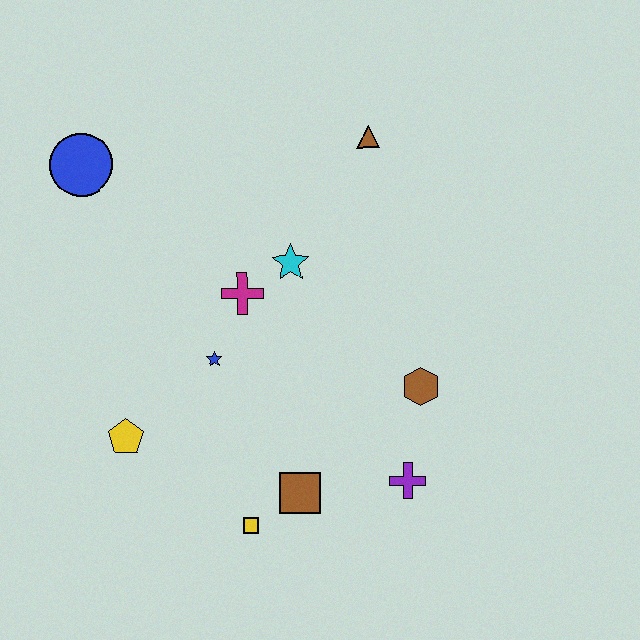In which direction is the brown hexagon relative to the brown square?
The brown hexagon is to the right of the brown square.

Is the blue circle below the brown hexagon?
No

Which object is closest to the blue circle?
The magenta cross is closest to the blue circle.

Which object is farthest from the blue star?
The brown triangle is farthest from the blue star.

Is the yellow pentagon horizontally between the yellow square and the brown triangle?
No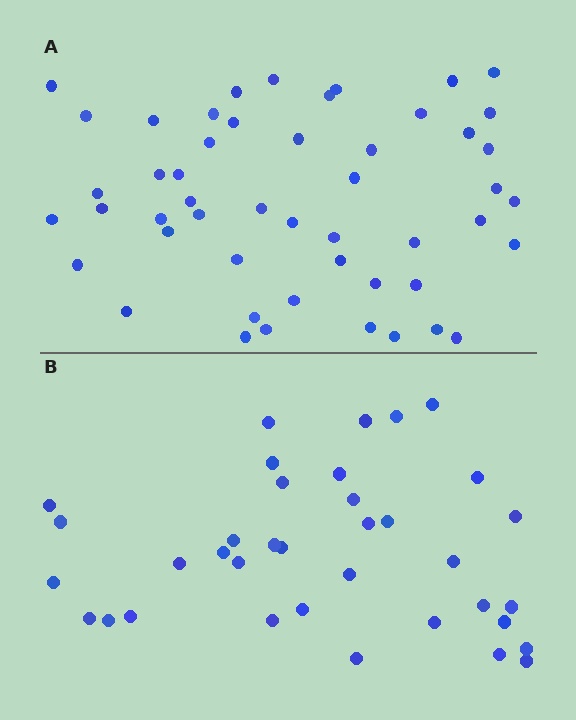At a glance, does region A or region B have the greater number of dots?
Region A (the top region) has more dots.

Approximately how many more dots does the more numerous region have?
Region A has approximately 15 more dots than region B.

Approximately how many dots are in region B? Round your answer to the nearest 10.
About 40 dots. (The exact count is 36, which rounds to 40.)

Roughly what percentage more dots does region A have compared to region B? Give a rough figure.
About 40% more.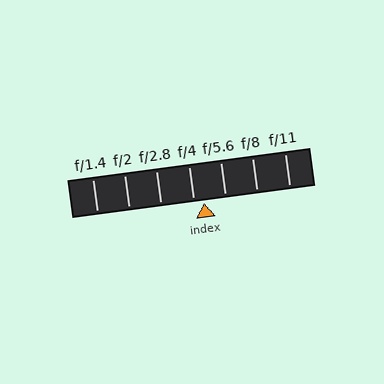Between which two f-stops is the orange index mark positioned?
The index mark is between f/4 and f/5.6.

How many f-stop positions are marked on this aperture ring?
There are 7 f-stop positions marked.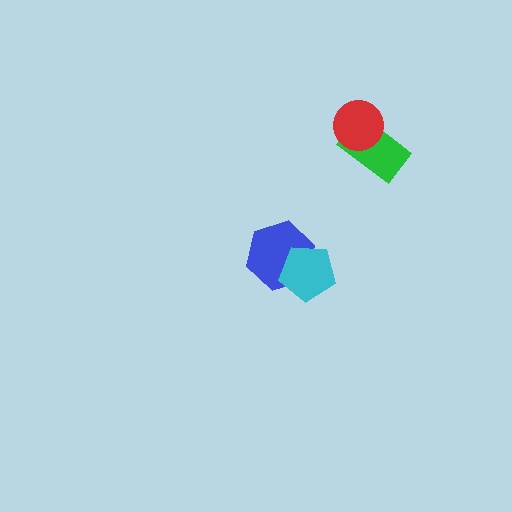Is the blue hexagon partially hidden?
Yes, it is partially covered by another shape.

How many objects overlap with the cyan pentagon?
1 object overlaps with the cyan pentagon.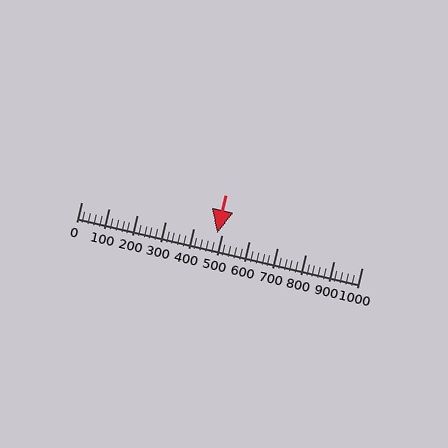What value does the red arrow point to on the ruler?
The red arrow points to approximately 483.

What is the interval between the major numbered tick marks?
The major tick marks are spaced 100 units apart.